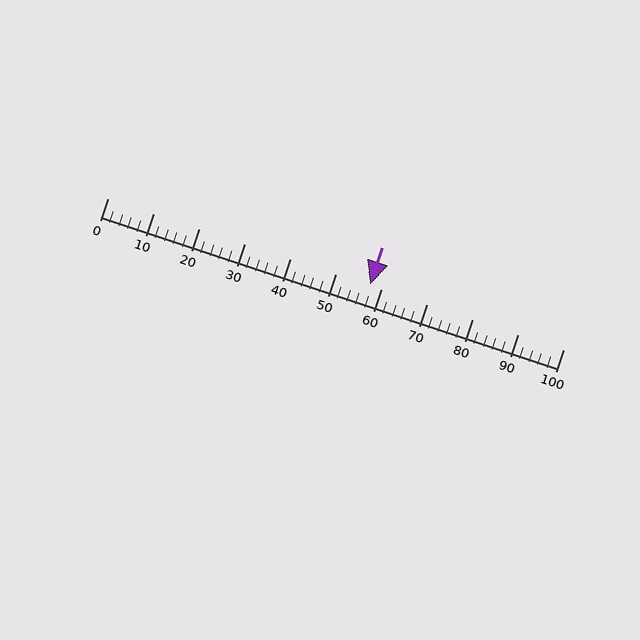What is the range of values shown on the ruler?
The ruler shows values from 0 to 100.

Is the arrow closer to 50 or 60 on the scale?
The arrow is closer to 60.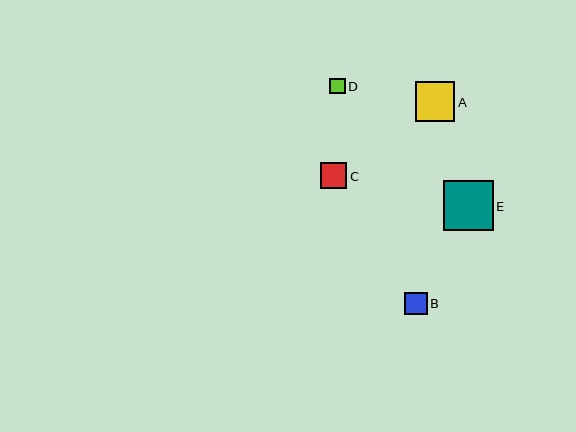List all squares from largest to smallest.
From largest to smallest: E, A, C, B, D.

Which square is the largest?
Square E is the largest with a size of approximately 50 pixels.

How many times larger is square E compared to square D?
Square E is approximately 3.2 times the size of square D.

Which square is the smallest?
Square D is the smallest with a size of approximately 16 pixels.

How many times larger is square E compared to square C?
Square E is approximately 1.9 times the size of square C.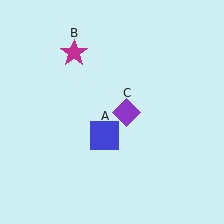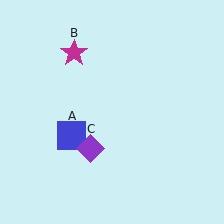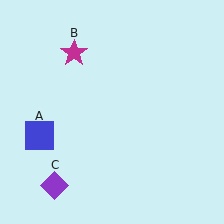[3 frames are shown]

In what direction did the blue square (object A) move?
The blue square (object A) moved left.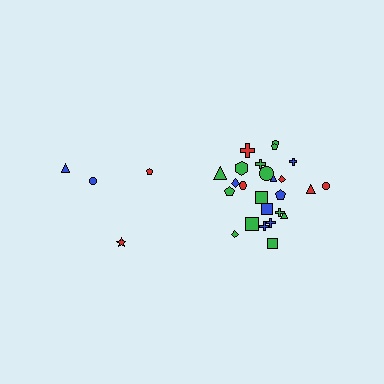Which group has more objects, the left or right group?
The right group.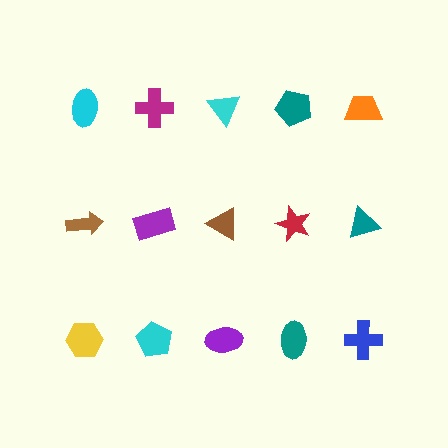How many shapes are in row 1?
5 shapes.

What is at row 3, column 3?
A purple ellipse.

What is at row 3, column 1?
A yellow hexagon.